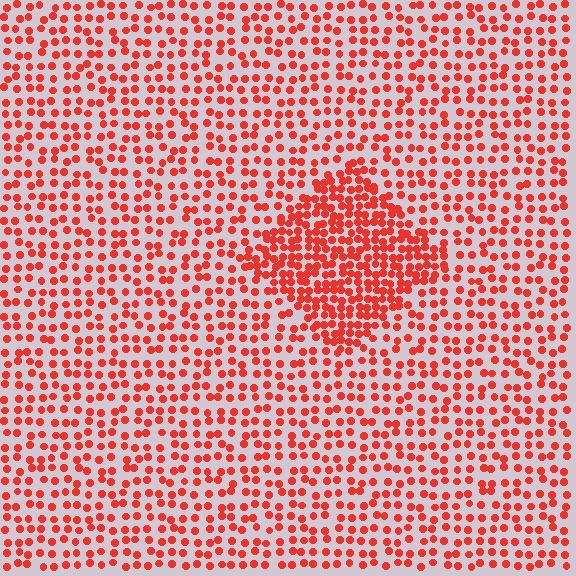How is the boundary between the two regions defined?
The boundary is defined by a change in element density (approximately 2.0x ratio). All elements are the same color, size, and shape.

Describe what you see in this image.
The image contains small red elements arranged at two different densities. A diamond-shaped region is visible where the elements are more densely packed than the surrounding area.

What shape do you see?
I see a diamond.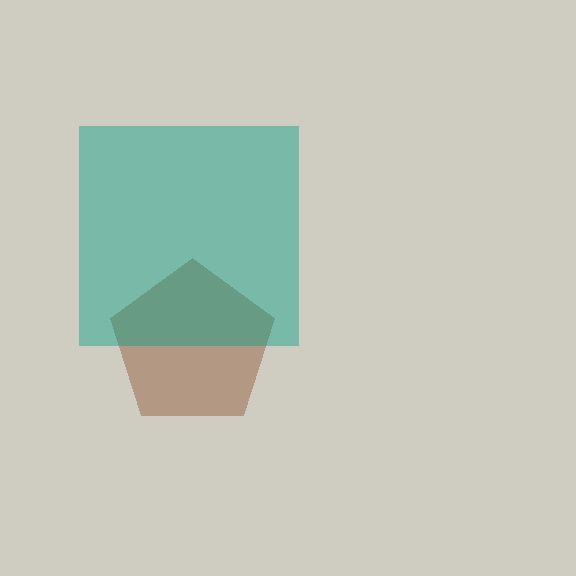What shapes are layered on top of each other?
The layered shapes are: a brown pentagon, a teal square.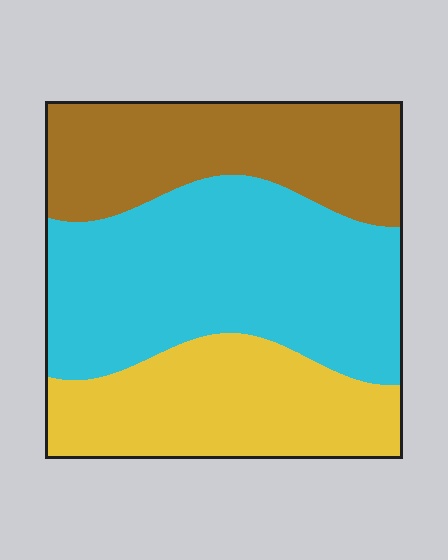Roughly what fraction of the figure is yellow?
Yellow takes up about one quarter (1/4) of the figure.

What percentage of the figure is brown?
Brown takes up about one quarter (1/4) of the figure.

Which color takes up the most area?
Cyan, at roughly 45%.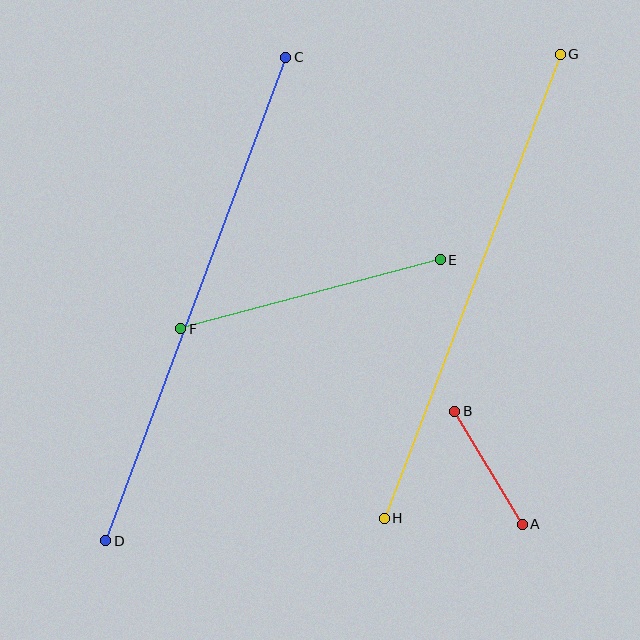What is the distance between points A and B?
The distance is approximately 132 pixels.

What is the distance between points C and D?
The distance is approximately 516 pixels.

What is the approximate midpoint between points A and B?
The midpoint is at approximately (488, 468) pixels.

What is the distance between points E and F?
The distance is approximately 269 pixels.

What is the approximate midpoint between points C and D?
The midpoint is at approximately (196, 299) pixels.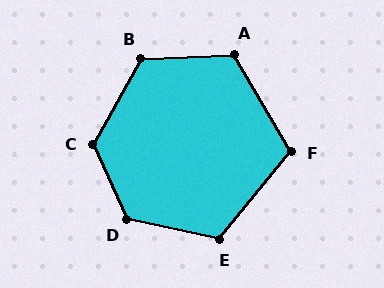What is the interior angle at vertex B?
Approximately 122 degrees (obtuse).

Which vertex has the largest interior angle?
D, at approximately 127 degrees.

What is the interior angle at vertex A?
Approximately 117 degrees (obtuse).